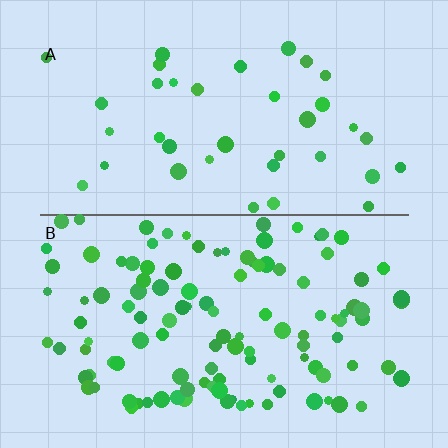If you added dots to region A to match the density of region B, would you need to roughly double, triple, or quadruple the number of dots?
Approximately triple.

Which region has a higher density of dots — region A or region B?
B (the bottom).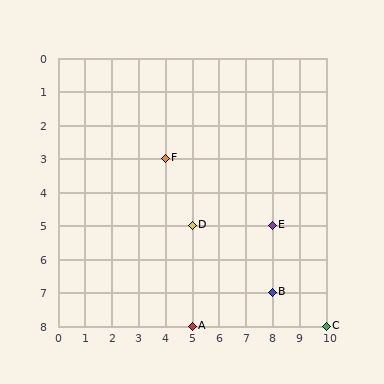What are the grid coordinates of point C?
Point C is at grid coordinates (10, 8).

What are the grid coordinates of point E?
Point E is at grid coordinates (8, 5).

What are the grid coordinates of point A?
Point A is at grid coordinates (5, 8).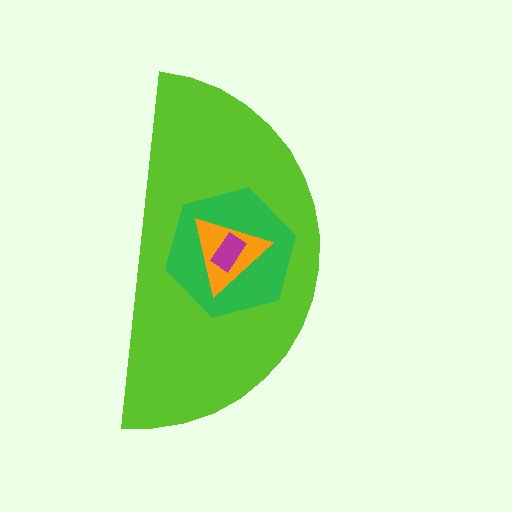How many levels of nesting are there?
4.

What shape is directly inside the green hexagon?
The orange triangle.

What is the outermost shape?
The lime semicircle.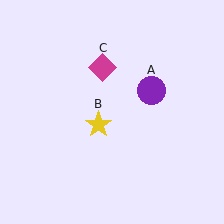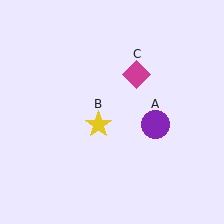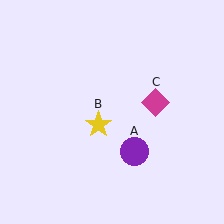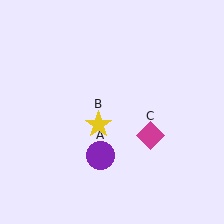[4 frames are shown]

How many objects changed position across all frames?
2 objects changed position: purple circle (object A), magenta diamond (object C).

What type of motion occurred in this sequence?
The purple circle (object A), magenta diamond (object C) rotated clockwise around the center of the scene.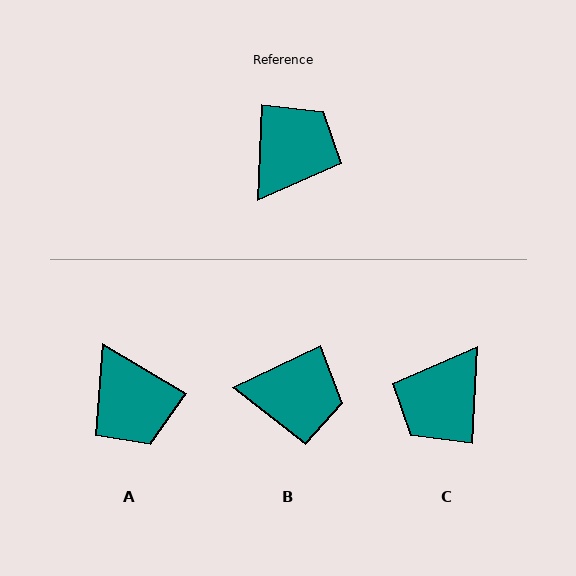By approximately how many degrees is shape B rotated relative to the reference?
Approximately 62 degrees clockwise.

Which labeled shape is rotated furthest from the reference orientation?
C, about 179 degrees away.